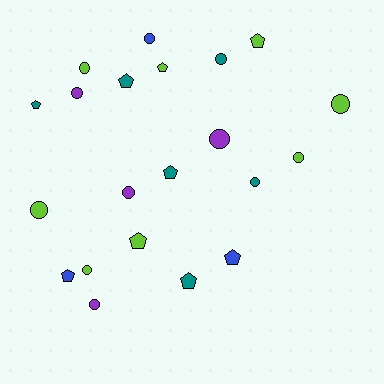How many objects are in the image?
There are 21 objects.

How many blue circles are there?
There is 1 blue circle.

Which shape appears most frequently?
Circle, with 12 objects.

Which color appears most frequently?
Lime, with 8 objects.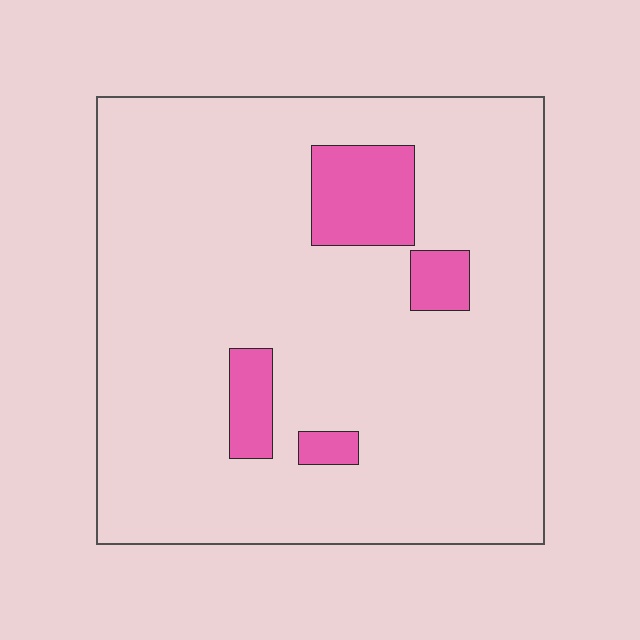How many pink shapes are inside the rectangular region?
4.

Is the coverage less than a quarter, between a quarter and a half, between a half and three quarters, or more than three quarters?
Less than a quarter.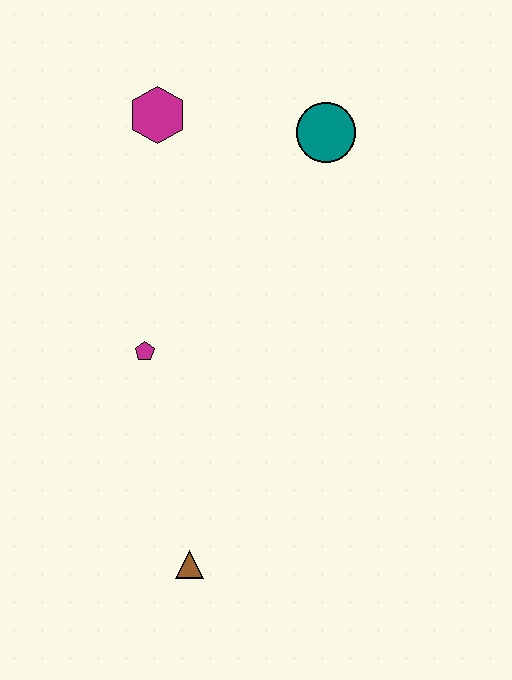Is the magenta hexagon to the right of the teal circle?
No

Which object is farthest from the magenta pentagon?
The teal circle is farthest from the magenta pentagon.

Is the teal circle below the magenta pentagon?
No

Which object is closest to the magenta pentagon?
The brown triangle is closest to the magenta pentagon.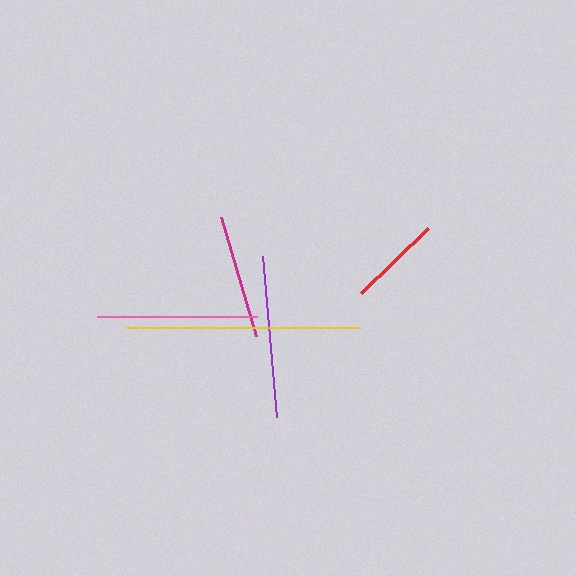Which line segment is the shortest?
The red line is the shortest at approximately 93 pixels.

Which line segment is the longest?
The yellow line is the longest at approximately 234 pixels.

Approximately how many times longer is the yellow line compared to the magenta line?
The yellow line is approximately 1.9 times the length of the magenta line.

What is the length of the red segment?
The red segment is approximately 93 pixels long.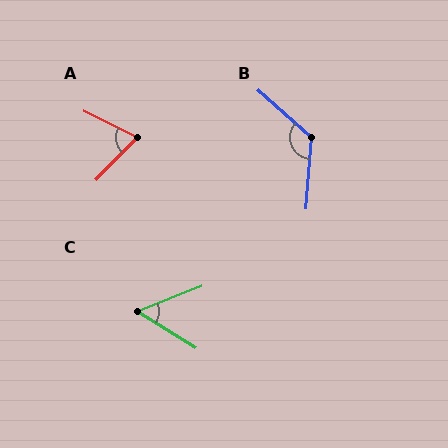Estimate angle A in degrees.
Approximately 72 degrees.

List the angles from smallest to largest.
C (54°), A (72°), B (127°).